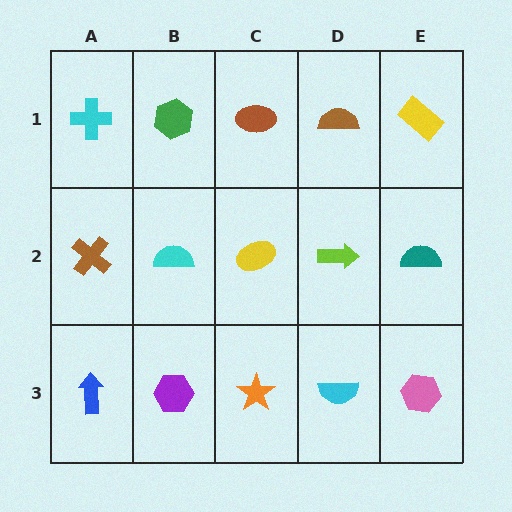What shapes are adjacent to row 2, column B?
A green hexagon (row 1, column B), a purple hexagon (row 3, column B), a brown cross (row 2, column A), a yellow ellipse (row 2, column C).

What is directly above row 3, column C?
A yellow ellipse.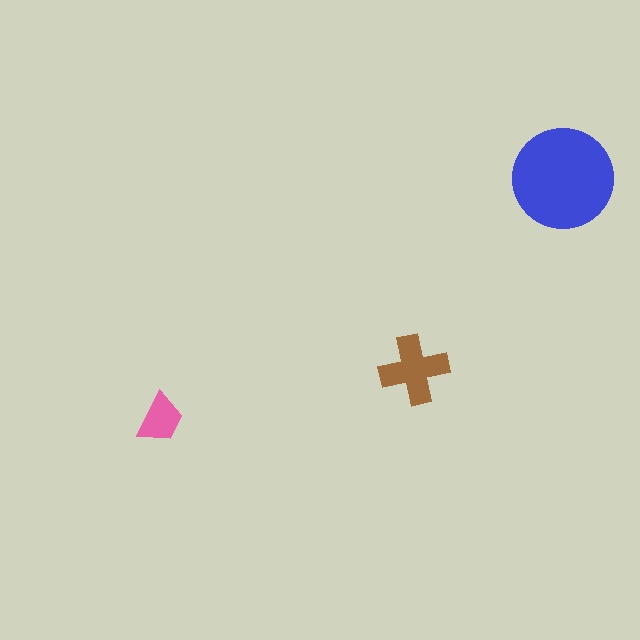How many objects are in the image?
There are 3 objects in the image.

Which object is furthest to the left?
The pink trapezoid is leftmost.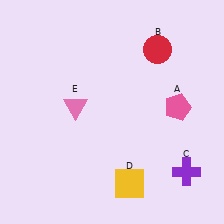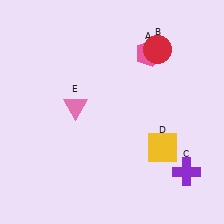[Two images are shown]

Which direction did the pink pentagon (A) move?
The pink pentagon (A) moved up.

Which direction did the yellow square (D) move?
The yellow square (D) moved up.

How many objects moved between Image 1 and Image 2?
2 objects moved between the two images.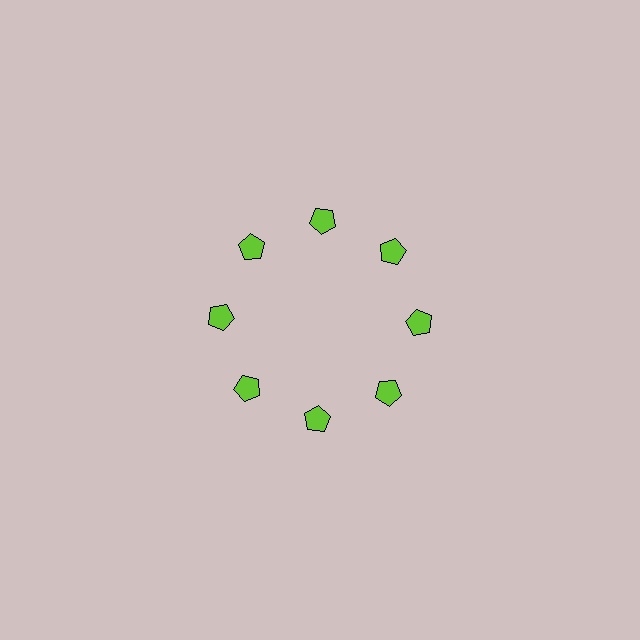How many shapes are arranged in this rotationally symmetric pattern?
There are 8 shapes, arranged in 8 groups of 1.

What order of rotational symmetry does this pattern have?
This pattern has 8-fold rotational symmetry.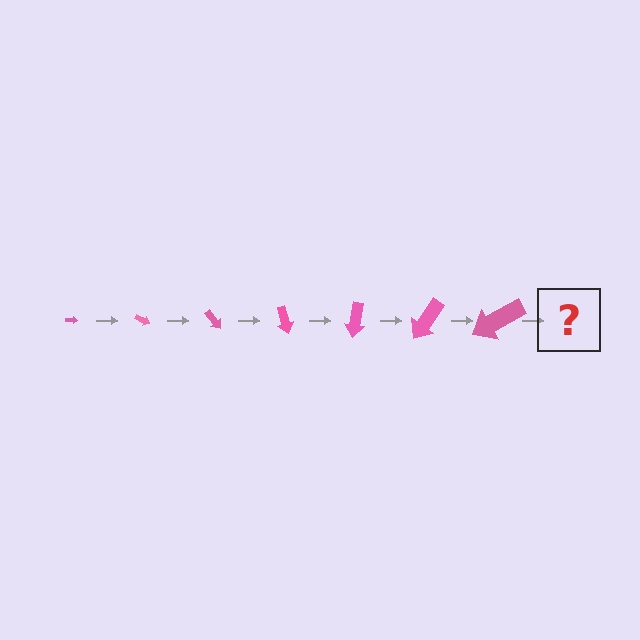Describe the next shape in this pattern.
It should be an arrow, larger than the previous one and rotated 175 degrees from the start.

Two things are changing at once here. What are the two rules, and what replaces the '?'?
The two rules are that the arrow grows larger each step and it rotates 25 degrees each step. The '?' should be an arrow, larger than the previous one and rotated 175 degrees from the start.